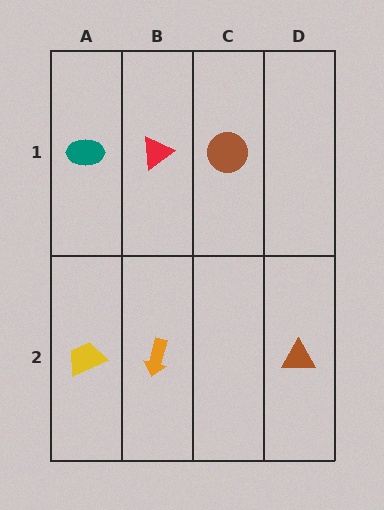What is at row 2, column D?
A brown triangle.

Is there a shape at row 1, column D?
No, that cell is empty.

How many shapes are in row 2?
3 shapes.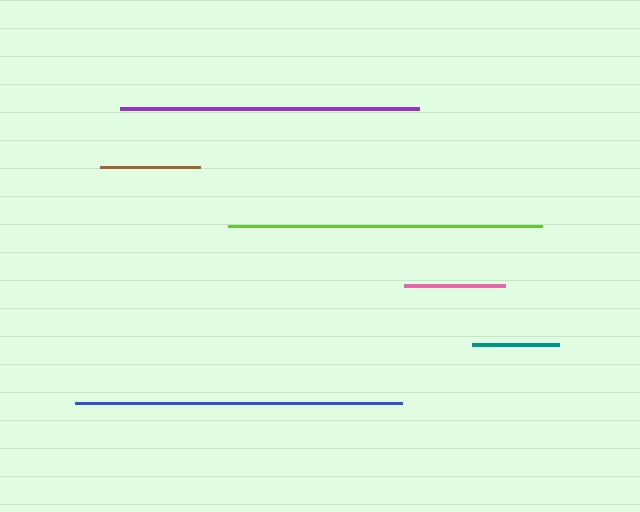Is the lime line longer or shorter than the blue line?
The blue line is longer than the lime line.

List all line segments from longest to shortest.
From longest to shortest: blue, lime, purple, pink, brown, teal.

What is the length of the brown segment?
The brown segment is approximately 101 pixels long.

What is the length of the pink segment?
The pink segment is approximately 101 pixels long.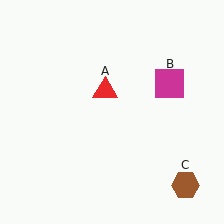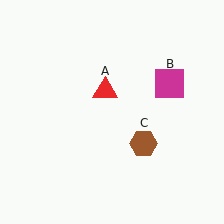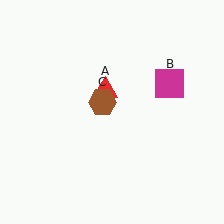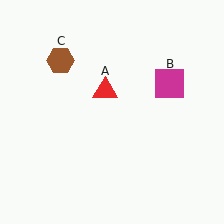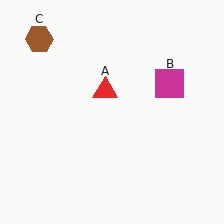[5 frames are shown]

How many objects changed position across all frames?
1 object changed position: brown hexagon (object C).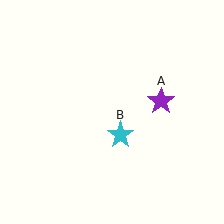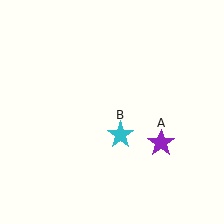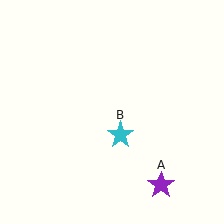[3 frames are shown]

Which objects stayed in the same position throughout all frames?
Cyan star (object B) remained stationary.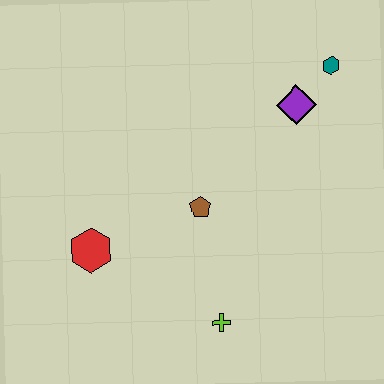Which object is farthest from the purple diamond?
The red hexagon is farthest from the purple diamond.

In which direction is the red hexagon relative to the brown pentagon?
The red hexagon is to the left of the brown pentagon.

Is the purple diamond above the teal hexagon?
No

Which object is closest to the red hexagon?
The brown pentagon is closest to the red hexagon.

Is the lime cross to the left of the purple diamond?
Yes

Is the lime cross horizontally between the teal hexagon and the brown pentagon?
Yes